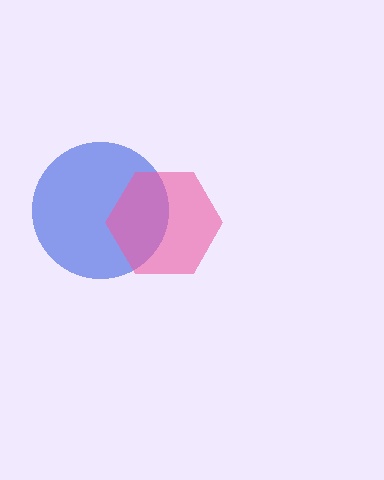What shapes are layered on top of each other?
The layered shapes are: a blue circle, a pink hexagon.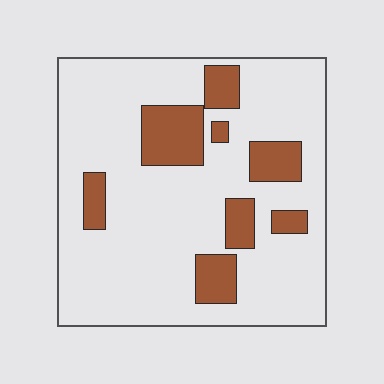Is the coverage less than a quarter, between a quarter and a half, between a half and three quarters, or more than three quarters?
Less than a quarter.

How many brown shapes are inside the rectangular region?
8.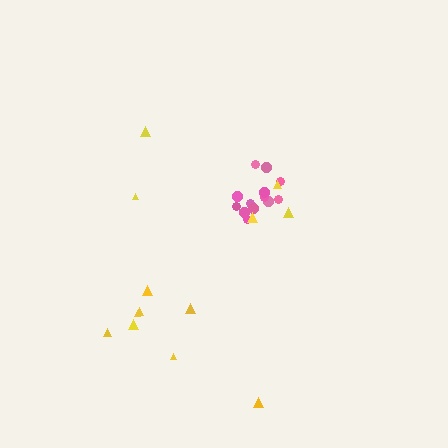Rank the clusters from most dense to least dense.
pink, yellow.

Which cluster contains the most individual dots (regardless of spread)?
Pink (13).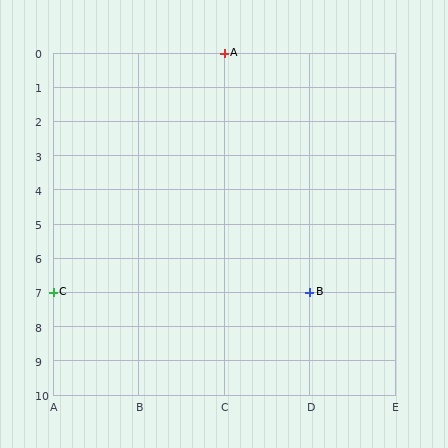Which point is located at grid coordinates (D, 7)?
Point B is at (D, 7).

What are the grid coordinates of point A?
Point A is at grid coordinates (C, 0).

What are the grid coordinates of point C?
Point C is at grid coordinates (A, 7).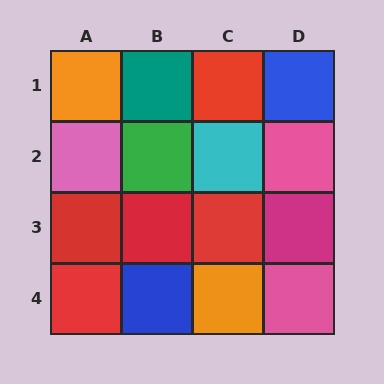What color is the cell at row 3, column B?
Red.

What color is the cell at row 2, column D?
Pink.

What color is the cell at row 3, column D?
Magenta.